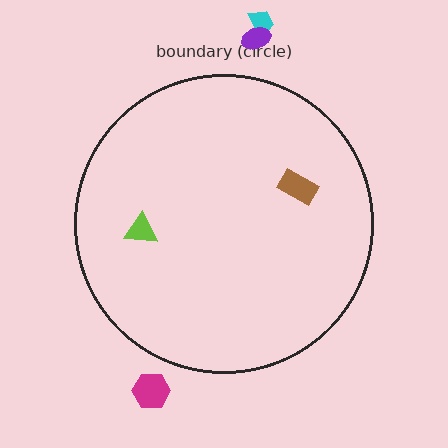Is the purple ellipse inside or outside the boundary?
Outside.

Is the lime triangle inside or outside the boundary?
Inside.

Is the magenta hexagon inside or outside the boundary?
Outside.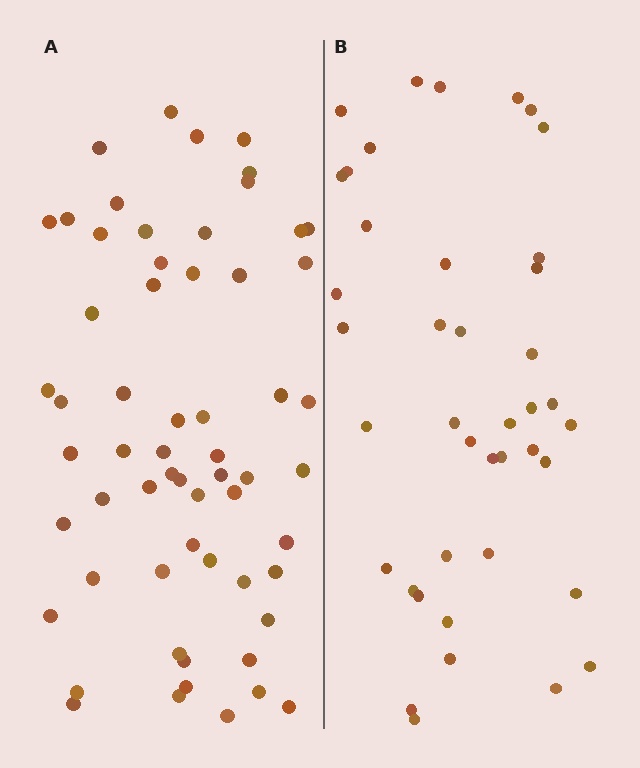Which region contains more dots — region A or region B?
Region A (the left region) has more dots.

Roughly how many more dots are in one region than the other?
Region A has approximately 20 more dots than region B.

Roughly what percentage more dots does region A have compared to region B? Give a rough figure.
About 45% more.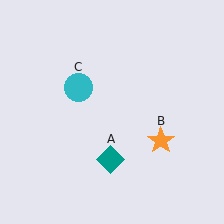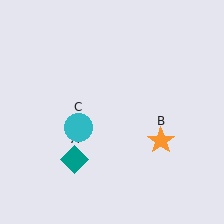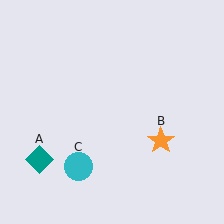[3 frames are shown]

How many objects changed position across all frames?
2 objects changed position: teal diamond (object A), cyan circle (object C).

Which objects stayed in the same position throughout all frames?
Orange star (object B) remained stationary.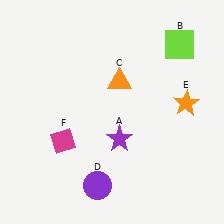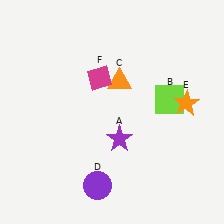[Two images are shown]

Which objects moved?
The objects that moved are: the lime square (B), the magenta diamond (F).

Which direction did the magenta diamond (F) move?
The magenta diamond (F) moved up.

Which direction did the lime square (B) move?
The lime square (B) moved down.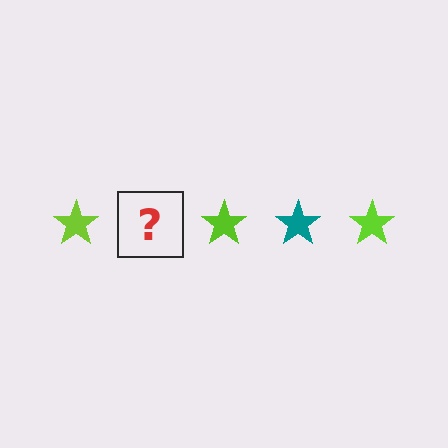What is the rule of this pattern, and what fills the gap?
The rule is that the pattern cycles through lime, teal stars. The gap should be filled with a teal star.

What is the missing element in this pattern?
The missing element is a teal star.